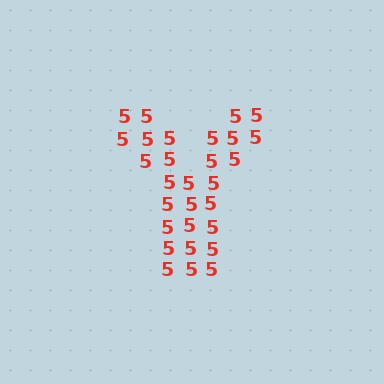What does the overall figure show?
The overall figure shows the letter Y.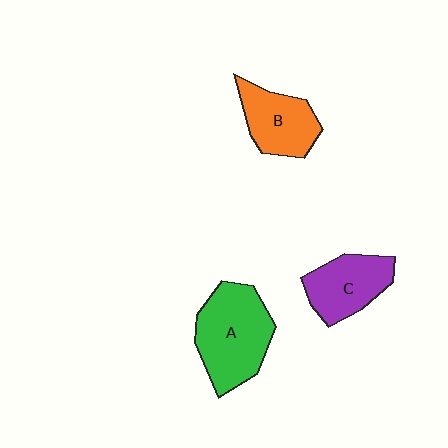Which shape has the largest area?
Shape A (green).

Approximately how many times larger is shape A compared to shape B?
Approximately 1.5 times.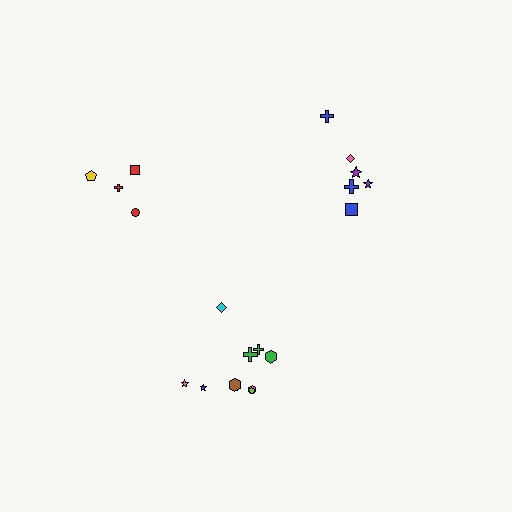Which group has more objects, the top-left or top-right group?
The top-right group.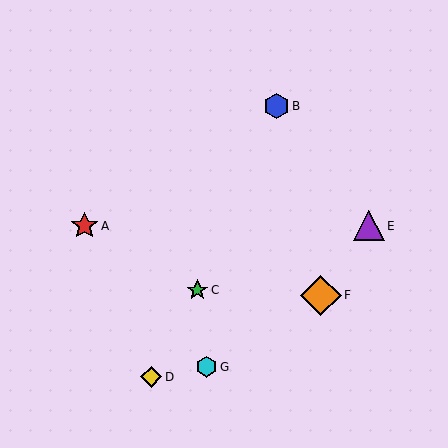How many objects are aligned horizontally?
2 objects (A, E) are aligned horizontally.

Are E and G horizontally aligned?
No, E is at y≈226 and G is at y≈367.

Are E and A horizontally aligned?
Yes, both are at y≈226.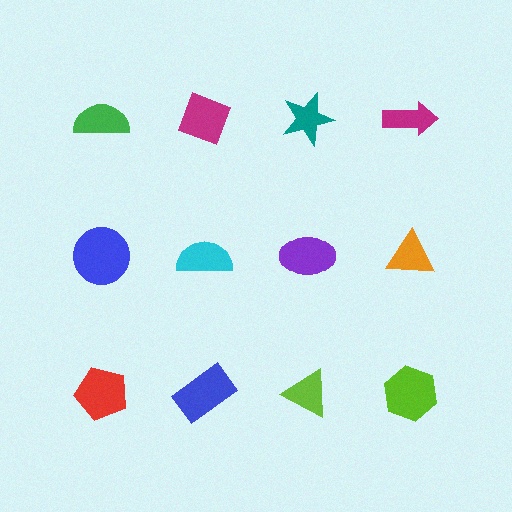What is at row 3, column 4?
A lime hexagon.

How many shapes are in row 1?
4 shapes.